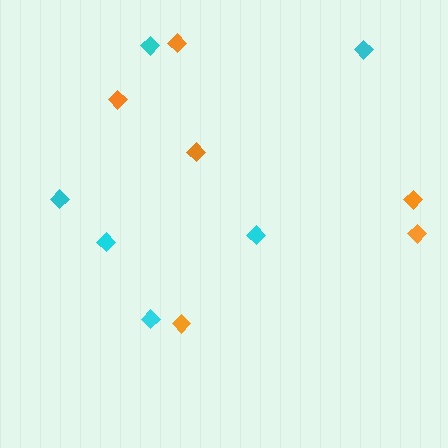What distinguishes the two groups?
There are 2 groups: one group of cyan diamonds (6) and one group of orange diamonds (6).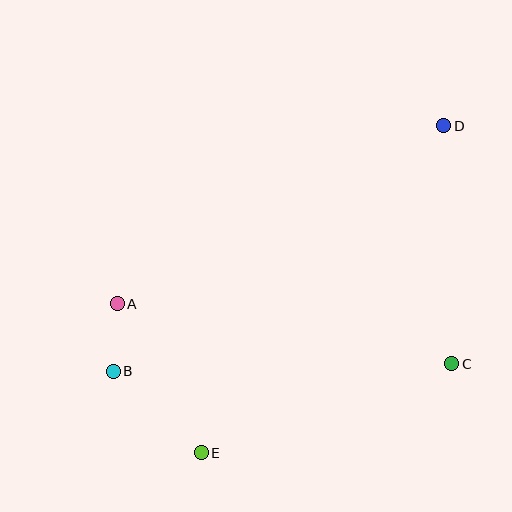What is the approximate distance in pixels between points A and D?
The distance between A and D is approximately 372 pixels.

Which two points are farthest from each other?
Points B and D are farthest from each other.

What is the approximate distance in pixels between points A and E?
The distance between A and E is approximately 171 pixels.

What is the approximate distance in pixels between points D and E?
The distance between D and E is approximately 407 pixels.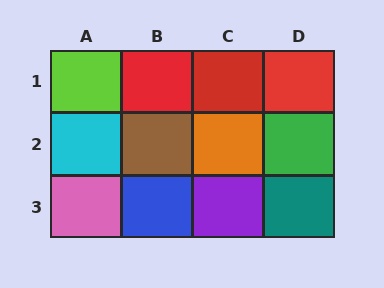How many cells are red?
3 cells are red.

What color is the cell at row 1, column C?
Red.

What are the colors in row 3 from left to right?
Pink, blue, purple, teal.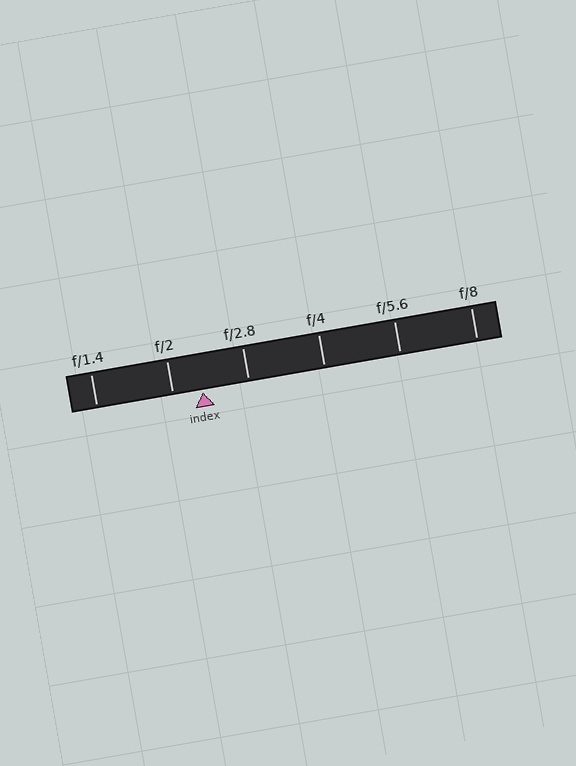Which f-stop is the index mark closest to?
The index mark is closest to f/2.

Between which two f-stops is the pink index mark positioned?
The index mark is between f/2 and f/2.8.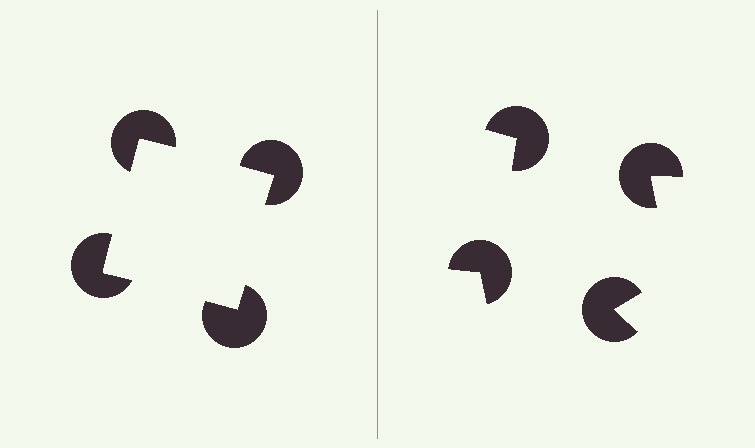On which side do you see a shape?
An illusory square appears on the left side. On the right side the wedge cuts are rotated, so no coherent shape forms.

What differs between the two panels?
The pac-man discs are positioned identically on both sides; only the wedge orientations differ. On the left they align to a square; on the right they are misaligned.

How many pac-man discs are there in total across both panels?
8 — 4 on each side.